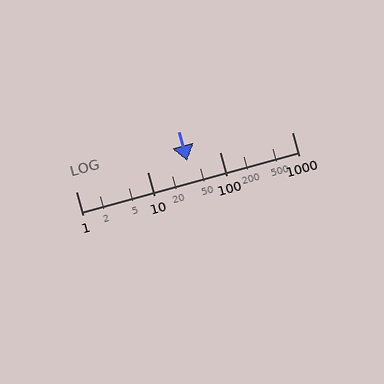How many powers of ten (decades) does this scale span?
The scale spans 3 decades, from 1 to 1000.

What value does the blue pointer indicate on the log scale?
The pointer indicates approximately 35.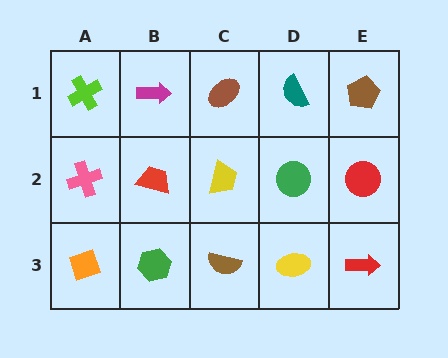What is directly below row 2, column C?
A brown semicircle.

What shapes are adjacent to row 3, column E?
A red circle (row 2, column E), a yellow ellipse (row 3, column D).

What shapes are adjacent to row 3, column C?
A yellow trapezoid (row 2, column C), a green hexagon (row 3, column B), a yellow ellipse (row 3, column D).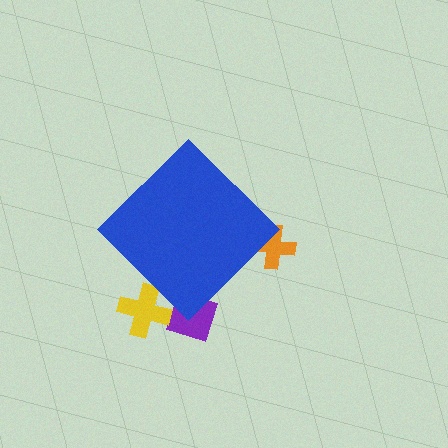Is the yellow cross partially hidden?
Yes, the yellow cross is partially hidden behind the blue diamond.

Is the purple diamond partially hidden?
Yes, the purple diamond is partially hidden behind the blue diamond.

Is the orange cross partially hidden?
Yes, the orange cross is partially hidden behind the blue diamond.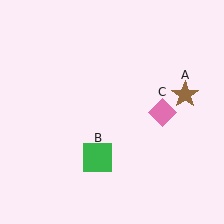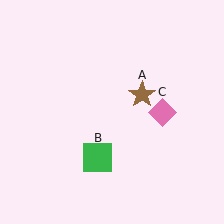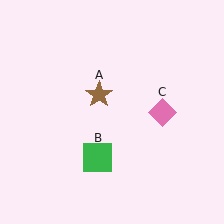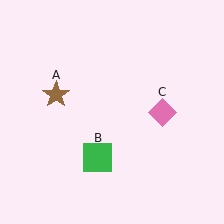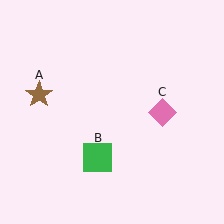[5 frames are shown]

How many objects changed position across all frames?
1 object changed position: brown star (object A).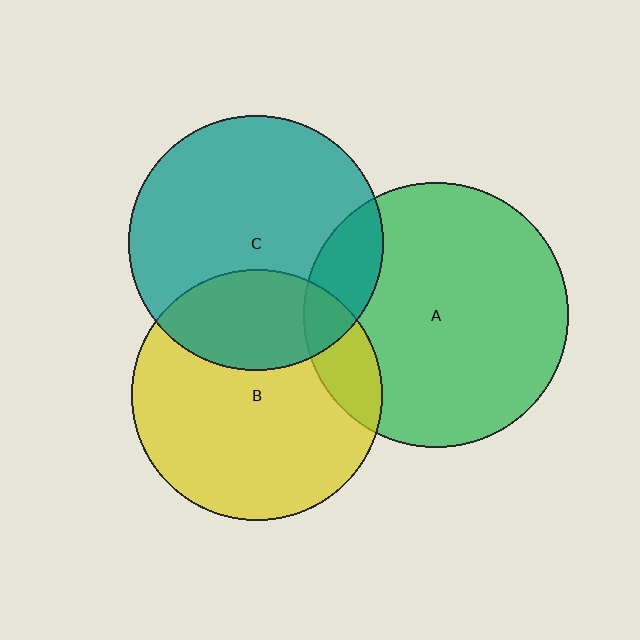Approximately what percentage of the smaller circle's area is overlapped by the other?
Approximately 15%.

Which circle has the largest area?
Circle A (green).